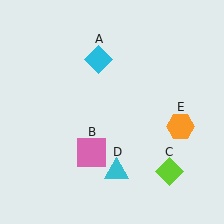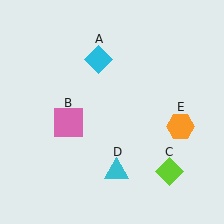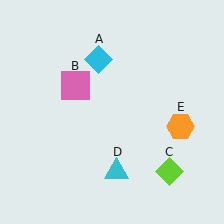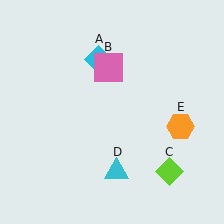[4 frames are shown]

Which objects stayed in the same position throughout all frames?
Cyan diamond (object A) and lime diamond (object C) and cyan triangle (object D) and orange hexagon (object E) remained stationary.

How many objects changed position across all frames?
1 object changed position: pink square (object B).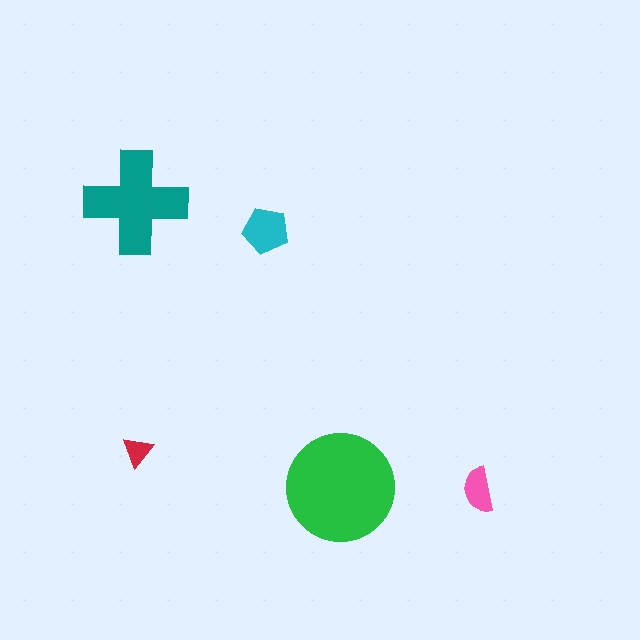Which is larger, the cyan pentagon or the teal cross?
The teal cross.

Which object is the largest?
The green circle.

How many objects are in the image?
There are 5 objects in the image.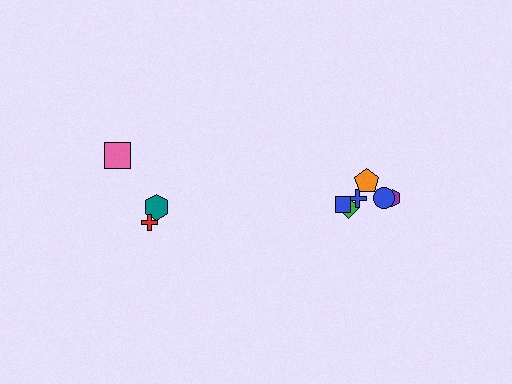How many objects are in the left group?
There are 3 objects.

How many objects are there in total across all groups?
There are 9 objects.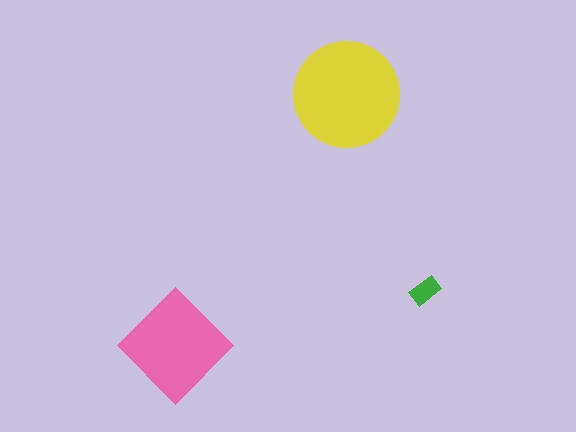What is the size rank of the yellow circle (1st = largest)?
1st.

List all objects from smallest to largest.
The green rectangle, the pink diamond, the yellow circle.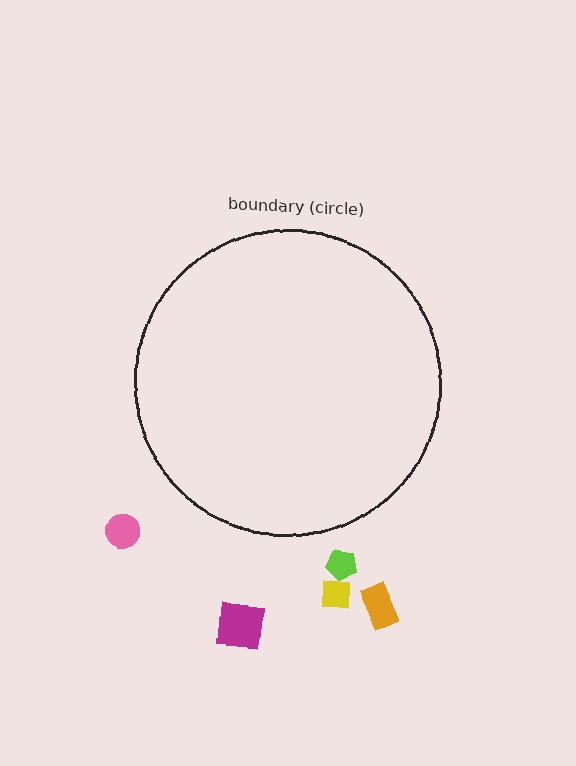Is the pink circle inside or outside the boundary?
Outside.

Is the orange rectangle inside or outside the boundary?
Outside.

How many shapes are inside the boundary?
0 inside, 5 outside.